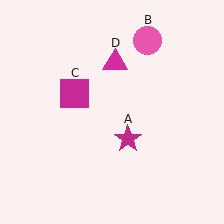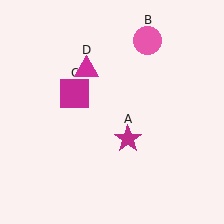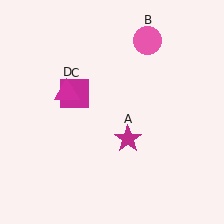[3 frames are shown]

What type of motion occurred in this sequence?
The magenta triangle (object D) rotated counterclockwise around the center of the scene.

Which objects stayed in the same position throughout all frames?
Magenta star (object A) and pink circle (object B) and magenta square (object C) remained stationary.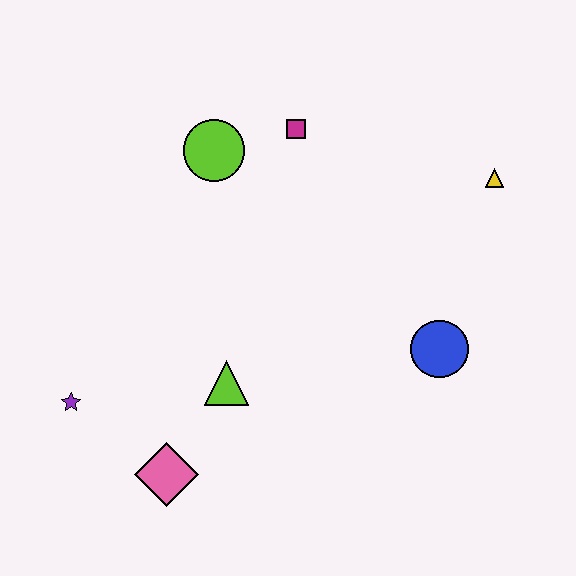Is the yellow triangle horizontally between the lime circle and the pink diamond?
No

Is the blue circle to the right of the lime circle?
Yes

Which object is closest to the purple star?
The pink diamond is closest to the purple star.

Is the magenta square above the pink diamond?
Yes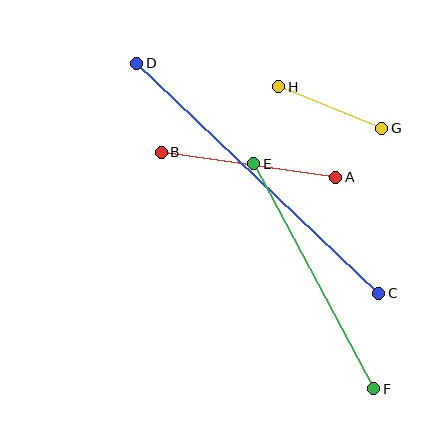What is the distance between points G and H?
The distance is approximately 111 pixels.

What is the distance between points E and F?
The distance is approximately 255 pixels.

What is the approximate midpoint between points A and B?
The midpoint is at approximately (249, 165) pixels.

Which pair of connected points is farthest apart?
Points C and D are farthest apart.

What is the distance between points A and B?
The distance is approximately 176 pixels.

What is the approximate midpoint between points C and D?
The midpoint is at approximately (258, 178) pixels.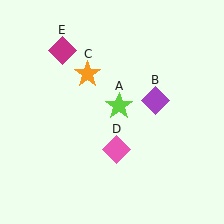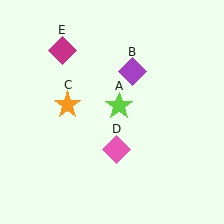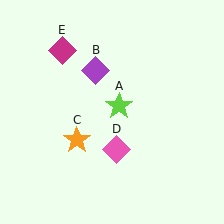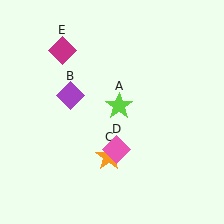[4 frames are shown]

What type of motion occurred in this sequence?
The purple diamond (object B), orange star (object C) rotated counterclockwise around the center of the scene.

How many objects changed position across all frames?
2 objects changed position: purple diamond (object B), orange star (object C).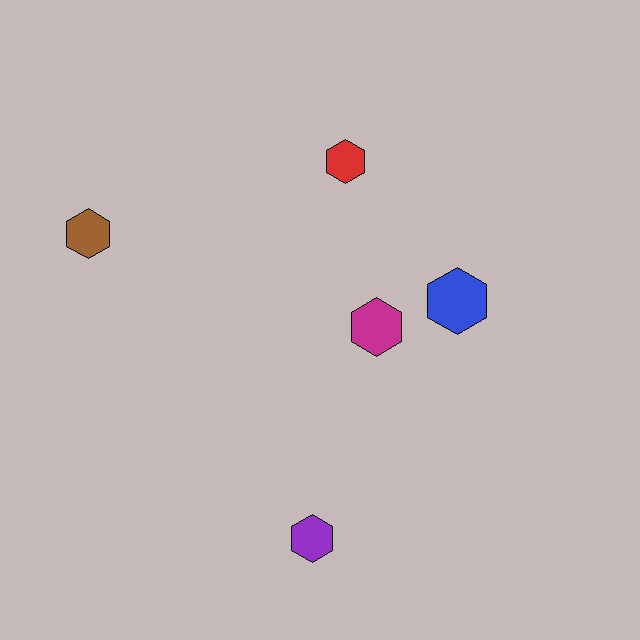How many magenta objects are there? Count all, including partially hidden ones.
There is 1 magenta object.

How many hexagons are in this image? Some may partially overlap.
There are 5 hexagons.